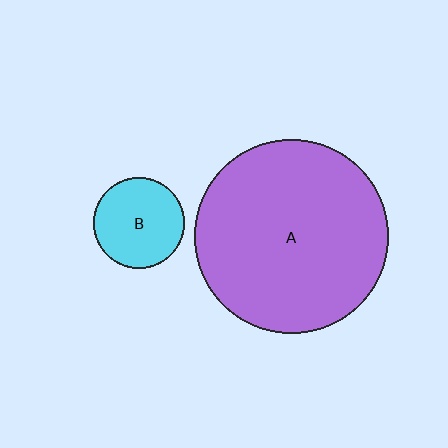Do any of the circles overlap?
No, none of the circles overlap.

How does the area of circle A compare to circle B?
Approximately 4.5 times.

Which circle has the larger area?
Circle A (purple).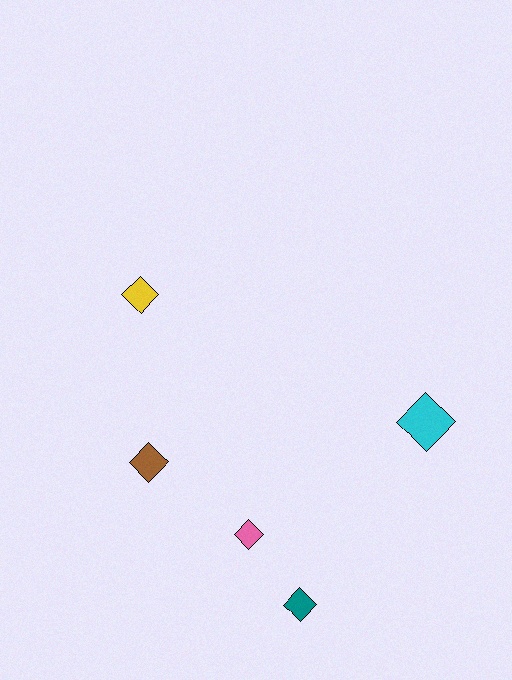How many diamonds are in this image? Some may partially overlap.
There are 5 diamonds.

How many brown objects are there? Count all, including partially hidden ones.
There is 1 brown object.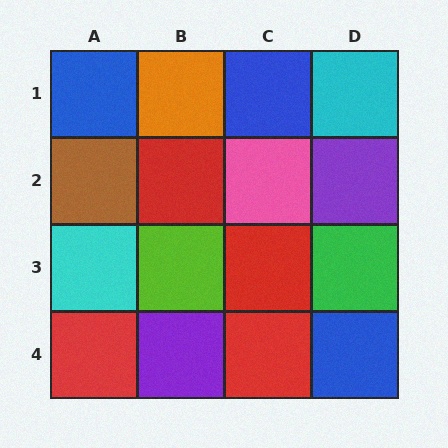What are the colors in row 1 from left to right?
Blue, orange, blue, cyan.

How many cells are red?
4 cells are red.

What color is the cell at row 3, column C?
Red.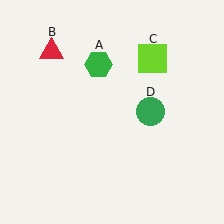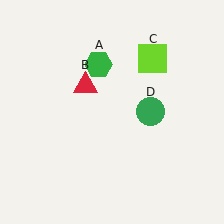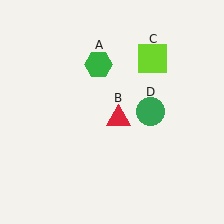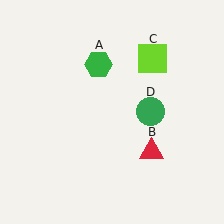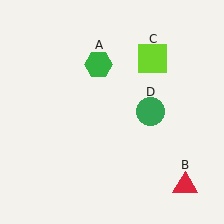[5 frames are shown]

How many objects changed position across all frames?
1 object changed position: red triangle (object B).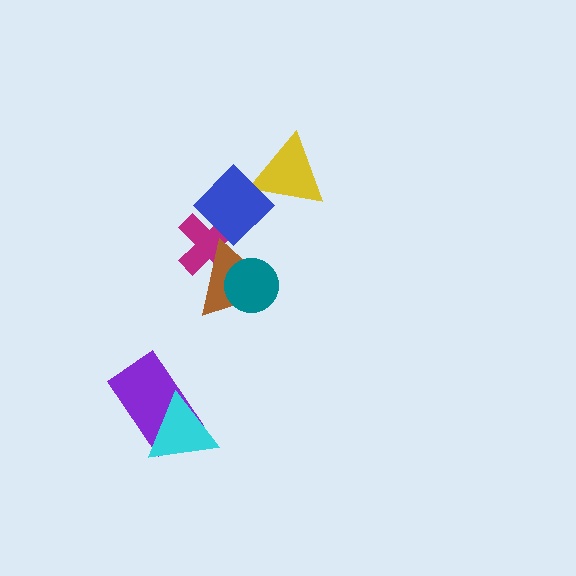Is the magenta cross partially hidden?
Yes, it is partially covered by another shape.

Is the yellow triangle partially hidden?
Yes, it is partially covered by another shape.